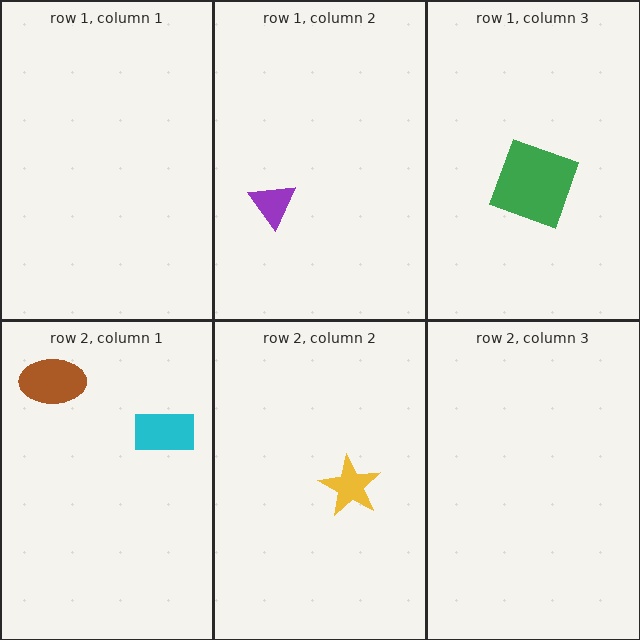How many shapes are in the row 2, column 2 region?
1.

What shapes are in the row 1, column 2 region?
The purple triangle.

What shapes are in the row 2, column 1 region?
The brown ellipse, the cyan rectangle.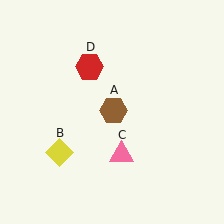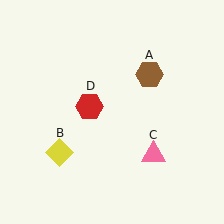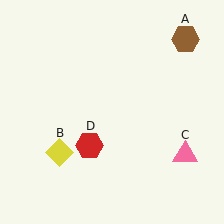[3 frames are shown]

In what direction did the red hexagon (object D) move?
The red hexagon (object D) moved down.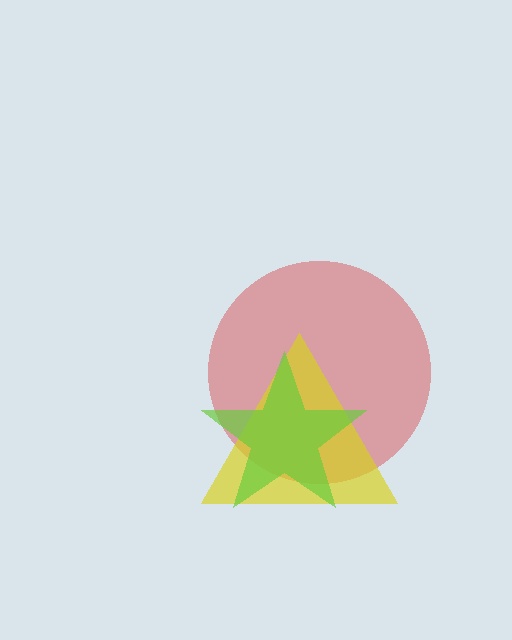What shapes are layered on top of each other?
The layered shapes are: a red circle, a yellow triangle, a lime star.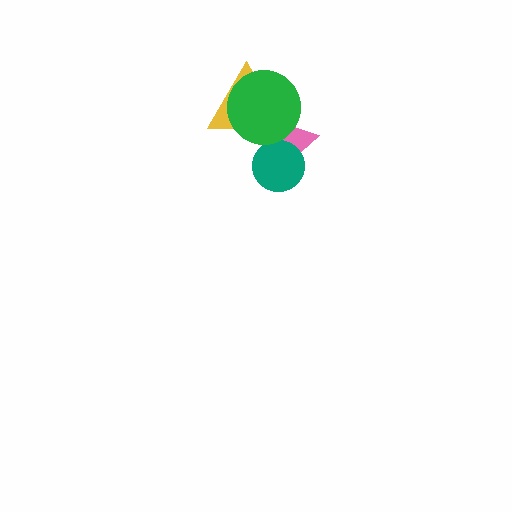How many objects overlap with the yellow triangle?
2 objects overlap with the yellow triangle.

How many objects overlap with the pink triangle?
3 objects overlap with the pink triangle.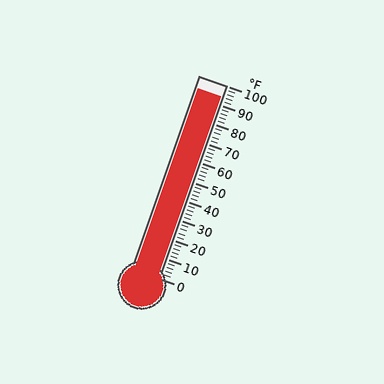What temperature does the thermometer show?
The thermometer shows approximately 94°F.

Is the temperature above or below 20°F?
The temperature is above 20°F.